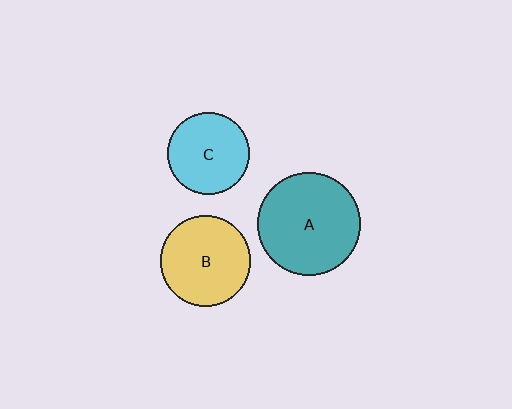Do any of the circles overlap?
No, none of the circles overlap.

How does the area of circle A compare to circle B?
Approximately 1.3 times.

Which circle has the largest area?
Circle A (teal).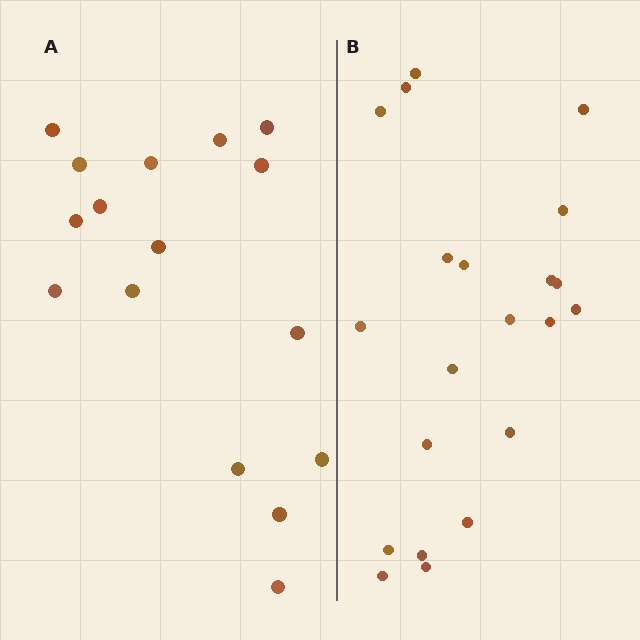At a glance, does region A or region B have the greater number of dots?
Region B (the right region) has more dots.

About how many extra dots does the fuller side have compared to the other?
Region B has about 5 more dots than region A.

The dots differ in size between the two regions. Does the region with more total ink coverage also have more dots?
No. Region A has more total ink coverage because its dots are larger, but region B actually contains more individual dots. Total area can be misleading — the number of items is what matters here.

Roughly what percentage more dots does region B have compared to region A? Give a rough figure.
About 30% more.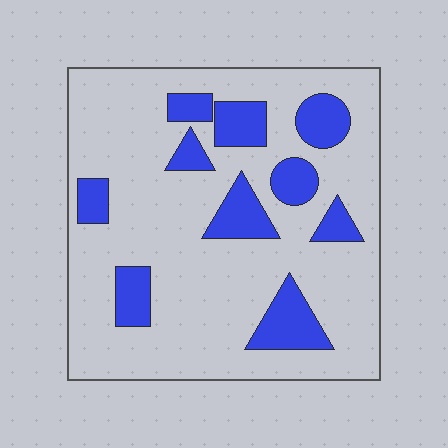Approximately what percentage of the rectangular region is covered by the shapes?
Approximately 20%.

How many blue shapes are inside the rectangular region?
10.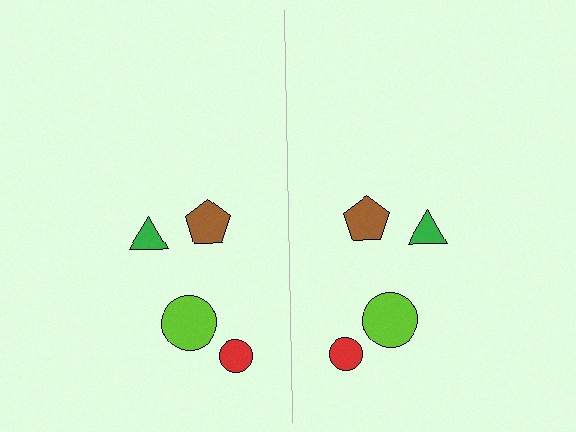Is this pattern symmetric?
Yes, this pattern has bilateral (reflection) symmetry.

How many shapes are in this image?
There are 8 shapes in this image.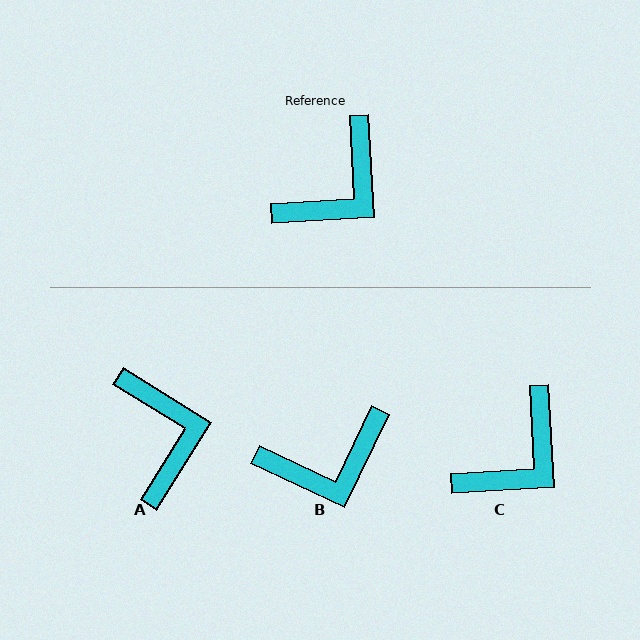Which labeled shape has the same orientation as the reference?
C.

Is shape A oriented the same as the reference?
No, it is off by about 55 degrees.